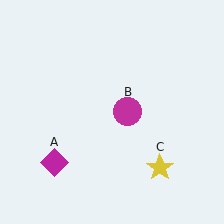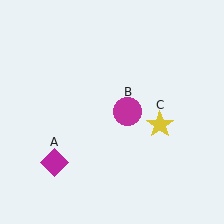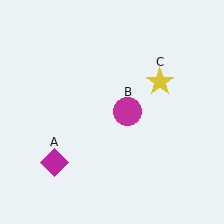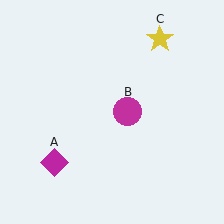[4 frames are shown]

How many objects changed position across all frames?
1 object changed position: yellow star (object C).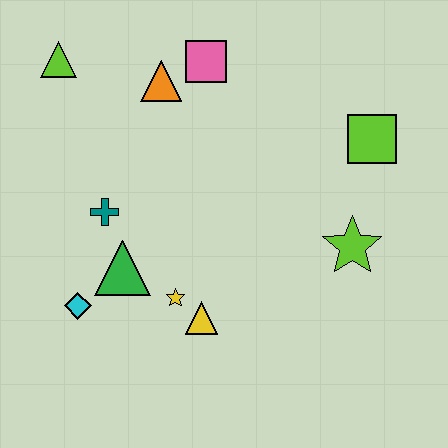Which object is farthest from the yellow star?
The lime triangle is farthest from the yellow star.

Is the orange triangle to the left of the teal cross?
No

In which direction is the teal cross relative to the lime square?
The teal cross is to the left of the lime square.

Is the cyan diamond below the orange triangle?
Yes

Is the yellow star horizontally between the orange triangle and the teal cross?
No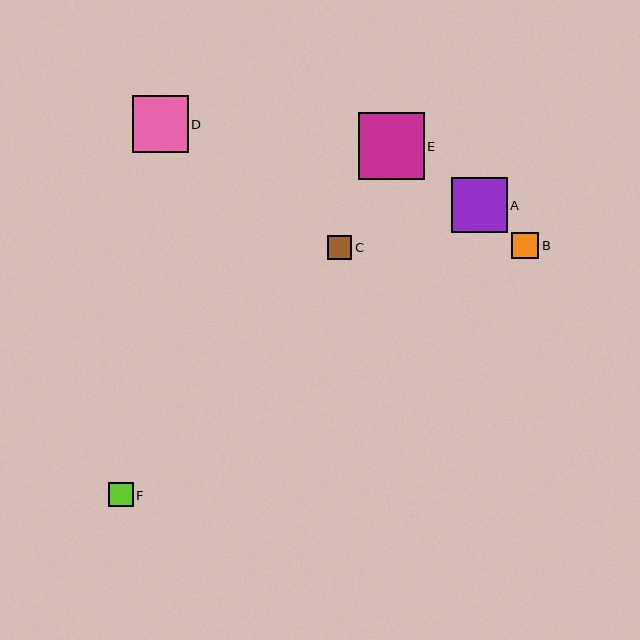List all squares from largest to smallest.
From largest to smallest: E, D, A, B, F, C.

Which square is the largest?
Square E is the largest with a size of approximately 66 pixels.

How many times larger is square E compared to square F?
Square E is approximately 2.7 times the size of square F.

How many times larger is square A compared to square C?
Square A is approximately 2.3 times the size of square C.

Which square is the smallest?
Square C is the smallest with a size of approximately 24 pixels.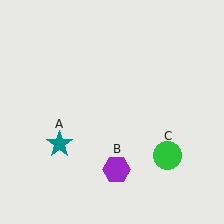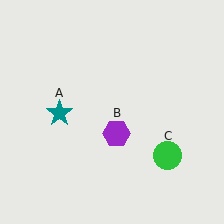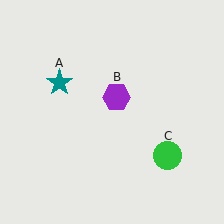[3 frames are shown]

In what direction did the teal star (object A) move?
The teal star (object A) moved up.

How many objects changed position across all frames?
2 objects changed position: teal star (object A), purple hexagon (object B).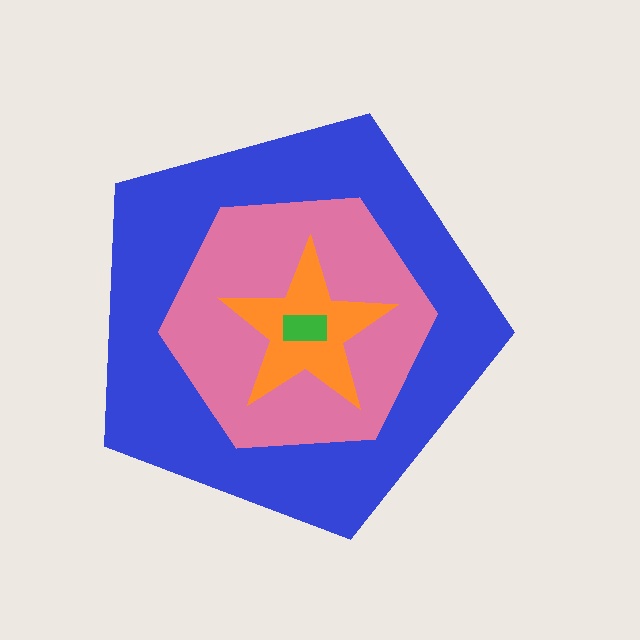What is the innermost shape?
The green rectangle.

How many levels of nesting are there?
4.